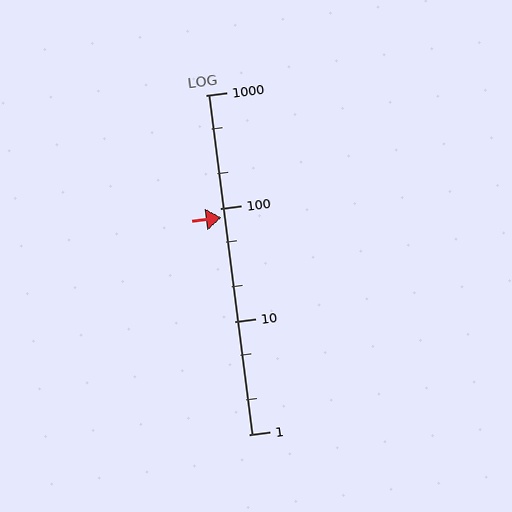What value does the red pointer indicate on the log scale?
The pointer indicates approximately 83.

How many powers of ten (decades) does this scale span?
The scale spans 3 decades, from 1 to 1000.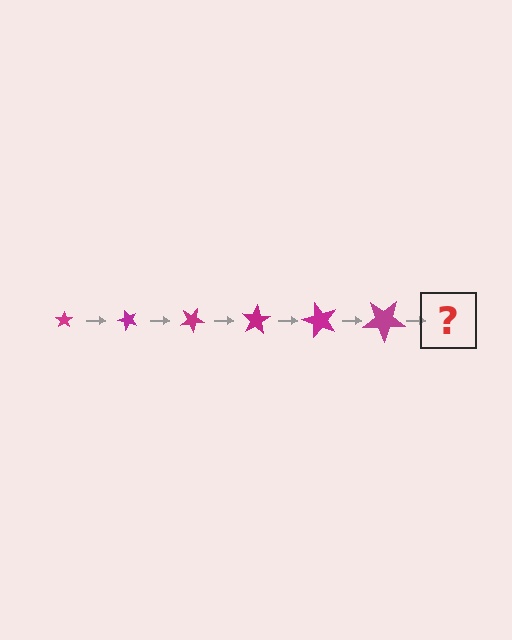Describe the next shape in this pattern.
It should be a star, larger than the previous one and rotated 300 degrees from the start.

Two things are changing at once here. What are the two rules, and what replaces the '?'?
The two rules are that the star grows larger each step and it rotates 50 degrees each step. The '?' should be a star, larger than the previous one and rotated 300 degrees from the start.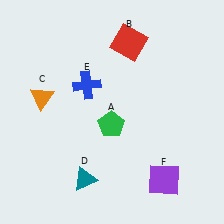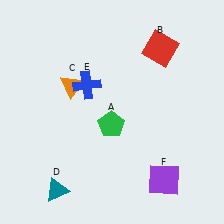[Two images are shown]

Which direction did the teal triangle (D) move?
The teal triangle (D) moved left.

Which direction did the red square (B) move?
The red square (B) moved right.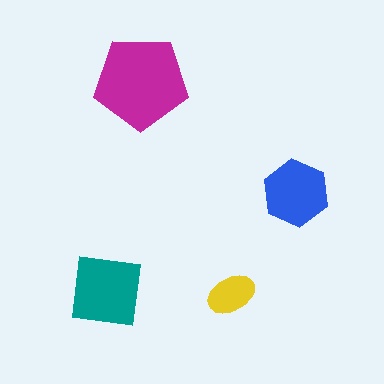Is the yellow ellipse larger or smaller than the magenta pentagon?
Smaller.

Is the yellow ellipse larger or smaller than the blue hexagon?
Smaller.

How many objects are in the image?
There are 4 objects in the image.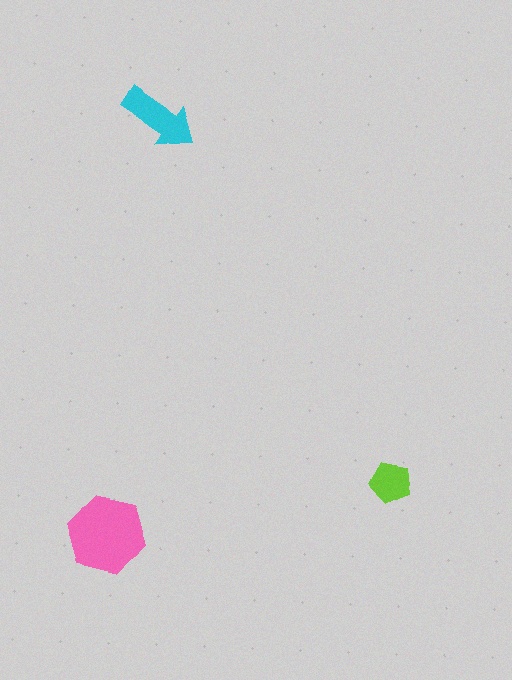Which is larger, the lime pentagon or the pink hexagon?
The pink hexagon.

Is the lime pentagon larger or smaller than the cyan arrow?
Smaller.